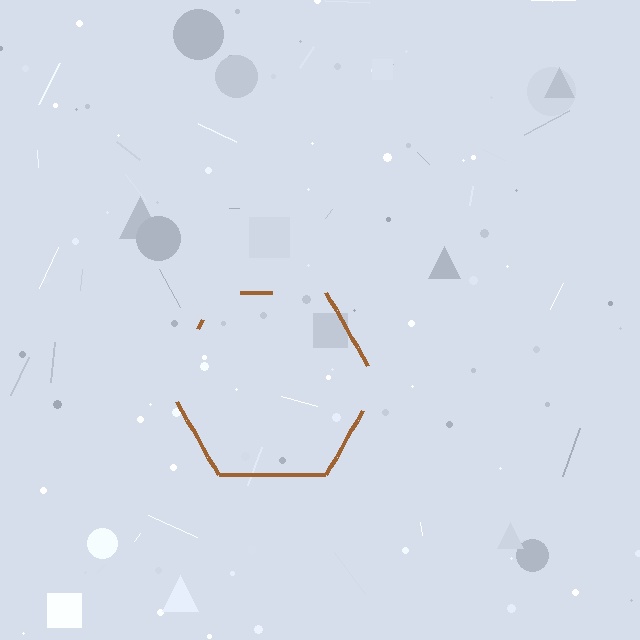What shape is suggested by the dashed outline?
The dashed outline suggests a hexagon.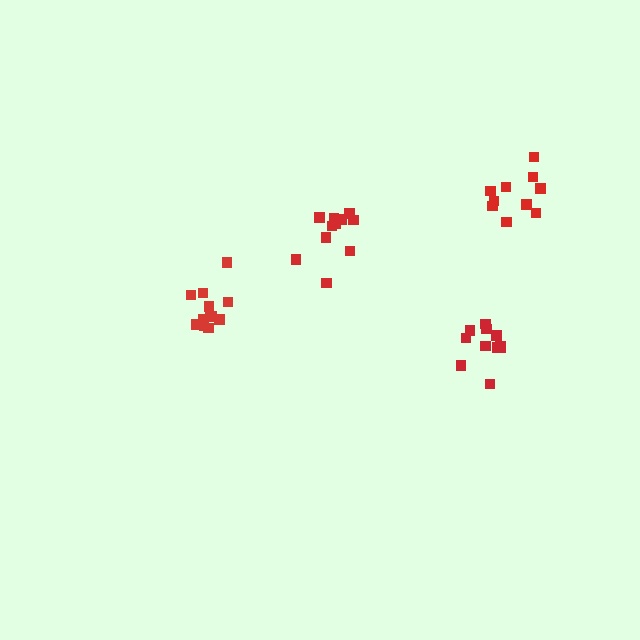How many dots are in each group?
Group 1: 14 dots, Group 2: 11 dots, Group 3: 10 dots, Group 4: 11 dots (46 total).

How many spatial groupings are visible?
There are 4 spatial groupings.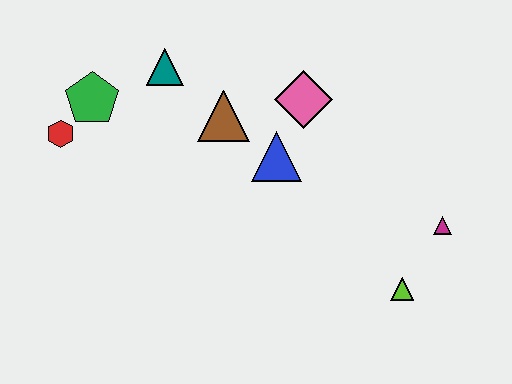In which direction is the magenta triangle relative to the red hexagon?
The magenta triangle is to the right of the red hexagon.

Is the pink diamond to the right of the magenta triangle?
No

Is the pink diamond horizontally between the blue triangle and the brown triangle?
No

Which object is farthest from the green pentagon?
The magenta triangle is farthest from the green pentagon.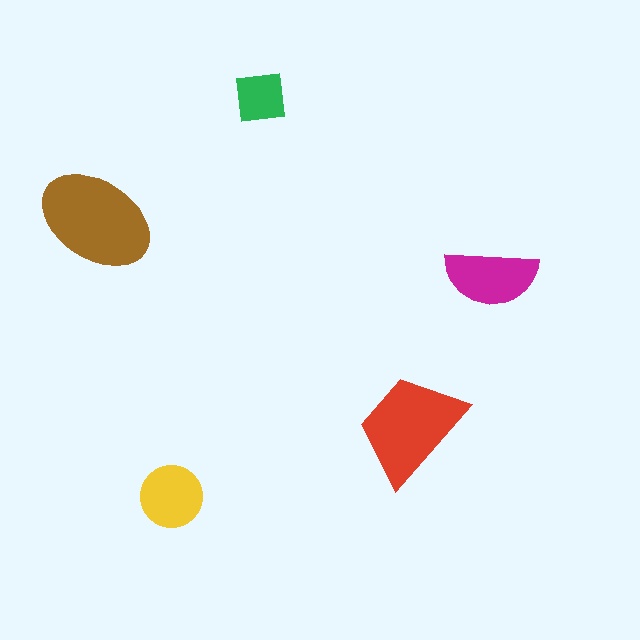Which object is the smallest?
The green square.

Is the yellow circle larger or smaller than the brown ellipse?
Smaller.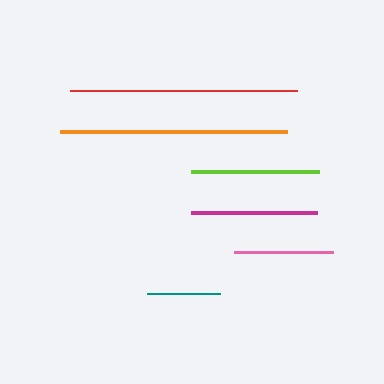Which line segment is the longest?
The orange line is the longest at approximately 227 pixels.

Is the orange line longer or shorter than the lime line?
The orange line is longer than the lime line.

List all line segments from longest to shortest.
From longest to shortest: orange, red, lime, magenta, pink, teal.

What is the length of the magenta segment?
The magenta segment is approximately 126 pixels long.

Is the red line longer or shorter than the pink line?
The red line is longer than the pink line.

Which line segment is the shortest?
The teal line is the shortest at approximately 73 pixels.